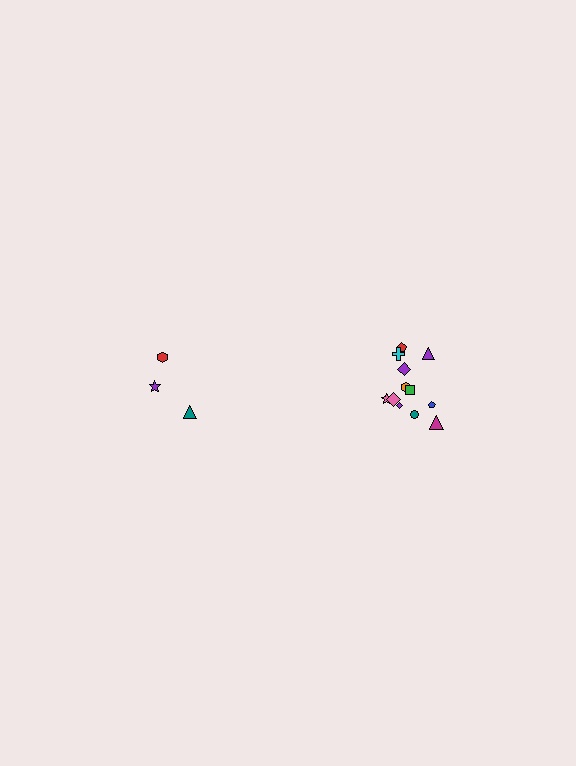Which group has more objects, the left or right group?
The right group.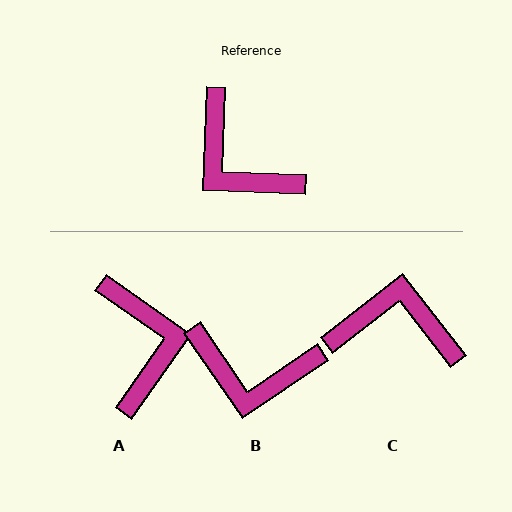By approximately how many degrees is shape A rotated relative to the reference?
Approximately 147 degrees counter-clockwise.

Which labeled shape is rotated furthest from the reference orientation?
A, about 147 degrees away.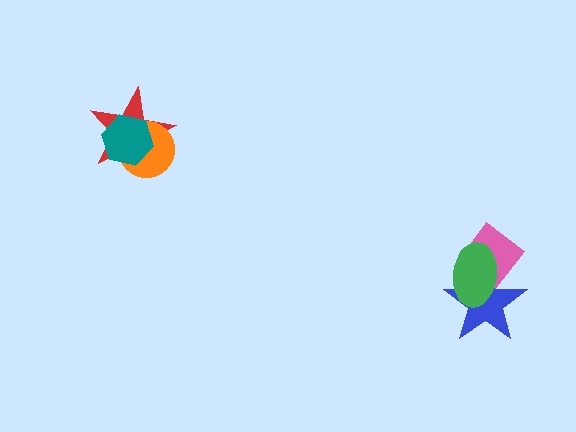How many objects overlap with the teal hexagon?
2 objects overlap with the teal hexagon.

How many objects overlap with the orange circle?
2 objects overlap with the orange circle.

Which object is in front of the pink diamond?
The green ellipse is in front of the pink diamond.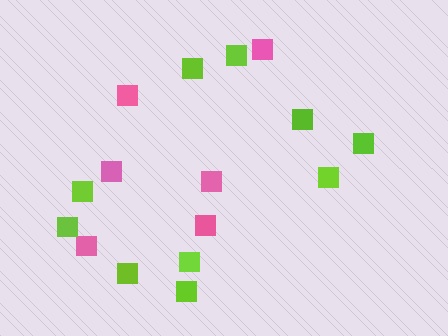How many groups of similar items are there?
There are 2 groups: one group of pink squares (6) and one group of lime squares (10).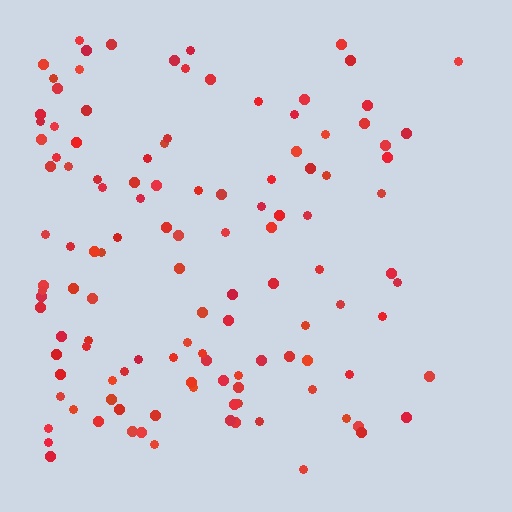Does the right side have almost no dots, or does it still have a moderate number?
Still a moderate number, just noticeably fewer than the left.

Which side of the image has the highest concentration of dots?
The left.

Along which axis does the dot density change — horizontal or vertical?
Horizontal.